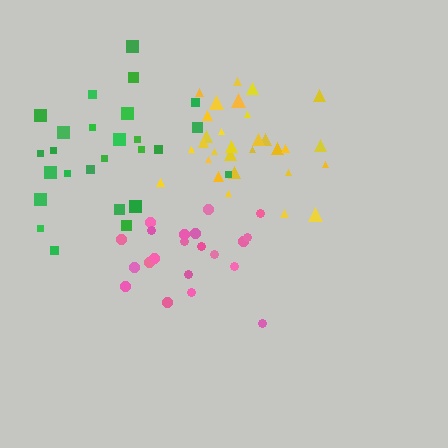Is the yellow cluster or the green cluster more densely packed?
Yellow.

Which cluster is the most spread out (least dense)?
Green.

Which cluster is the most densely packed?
Pink.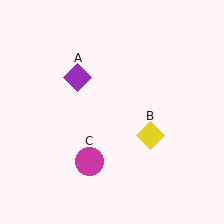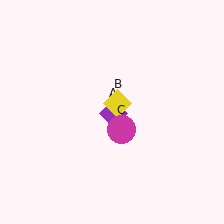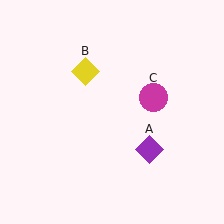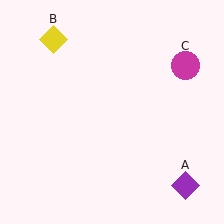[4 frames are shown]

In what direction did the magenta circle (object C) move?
The magenta circle (object C) moved up and to the right.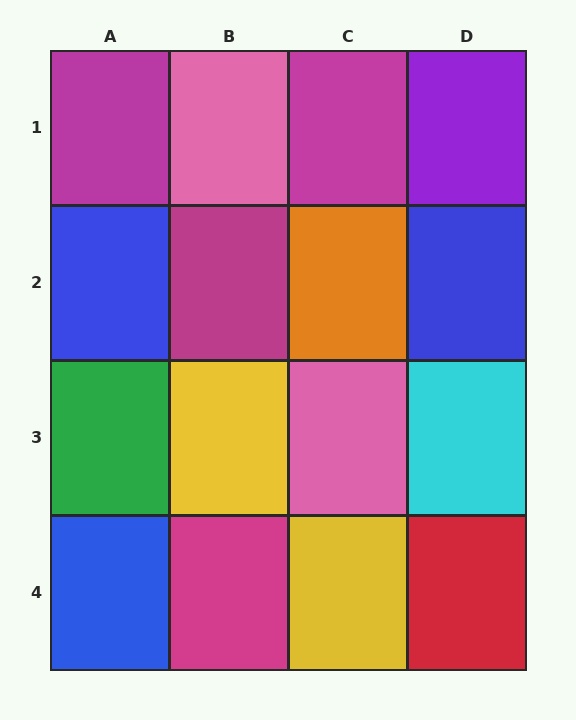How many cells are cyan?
1 cell is cyan.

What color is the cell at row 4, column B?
Magenta.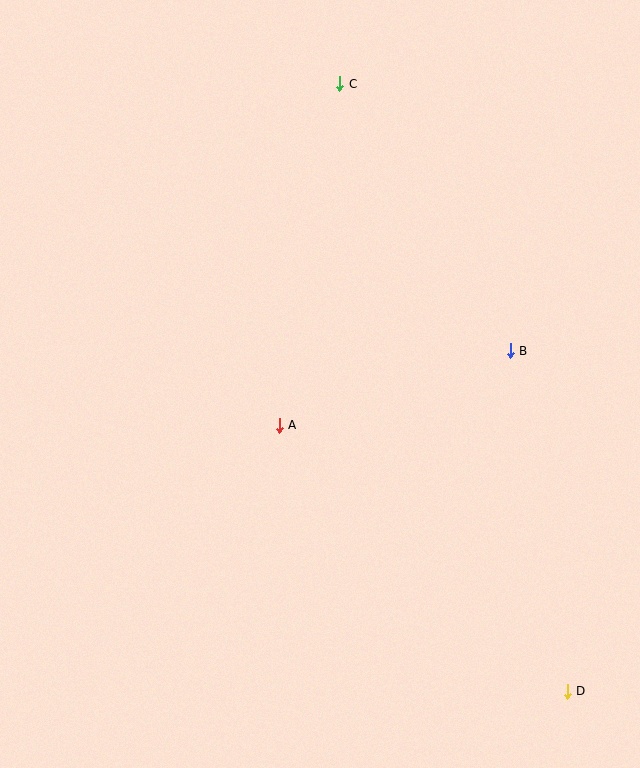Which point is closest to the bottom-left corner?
Point A is closest to the bottom-left corner.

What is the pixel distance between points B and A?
The distance between B and A is 243 pixels.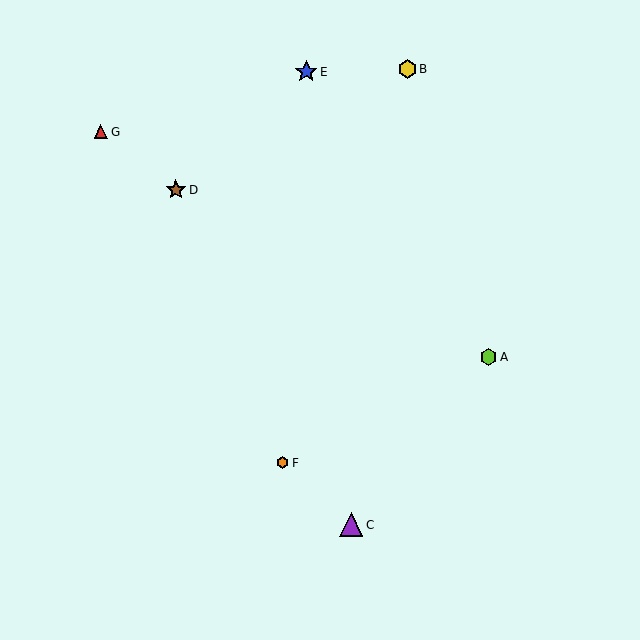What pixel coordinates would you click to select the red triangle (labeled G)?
Click at (101, 132) to select the red triangle G.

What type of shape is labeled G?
Shape G is a red triangle.